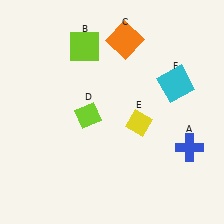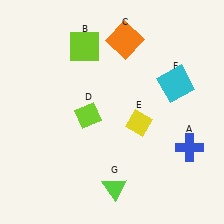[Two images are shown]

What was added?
A lime triangle (G) was added in Image 2.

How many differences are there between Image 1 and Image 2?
There is 1 difference between the two images.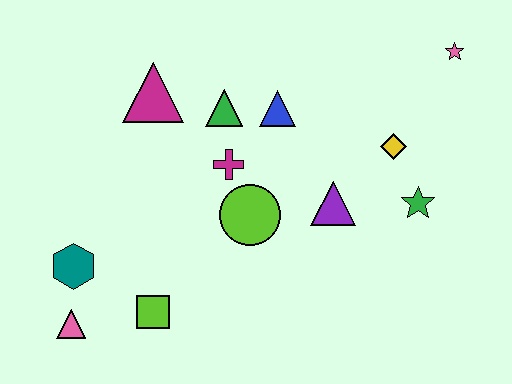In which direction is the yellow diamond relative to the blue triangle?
The yellow diamond is to the right of the blue triangle.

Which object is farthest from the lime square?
The pink star is farthest from the lime square.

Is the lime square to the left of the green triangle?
Yes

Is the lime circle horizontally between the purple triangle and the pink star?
No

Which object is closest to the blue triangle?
The green triangle is closest to the blue triangle.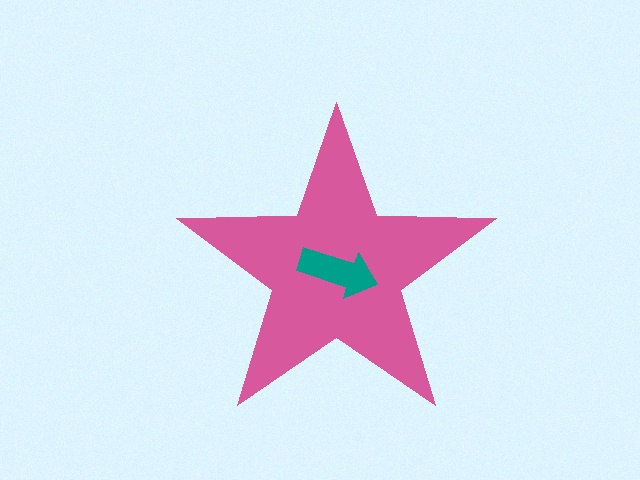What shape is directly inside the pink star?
The teal arrow.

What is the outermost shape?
The pink star.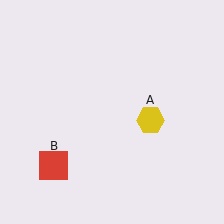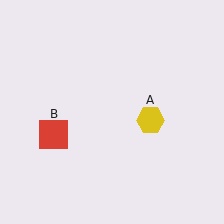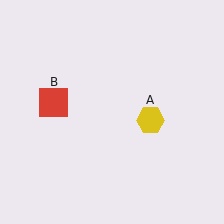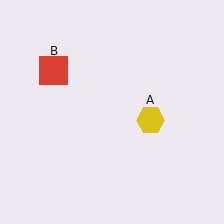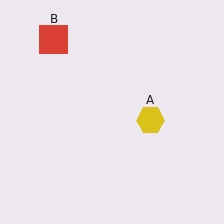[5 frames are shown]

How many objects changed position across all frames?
1 object changed position: red square (object B).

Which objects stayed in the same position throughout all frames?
Yellow hexagon (object A) remained stationary.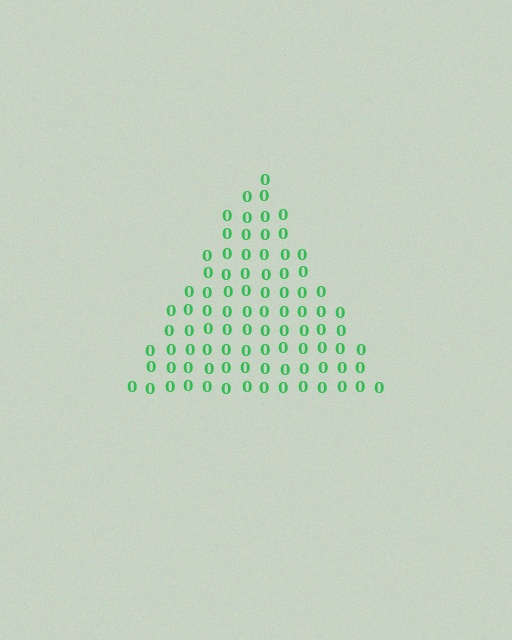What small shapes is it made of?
It is made of small digit 0's.